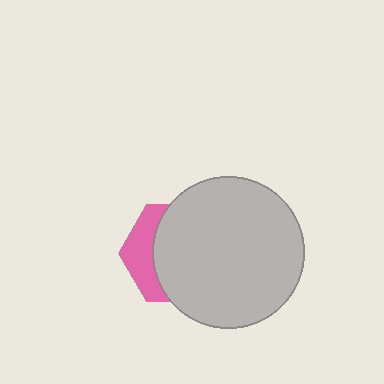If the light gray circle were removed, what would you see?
You would see the complete pink hexagon.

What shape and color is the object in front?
The object in front is a light gray circle.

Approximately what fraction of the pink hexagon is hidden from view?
Roughly 70% of the pink hexagon is hidden behind the light gray circle.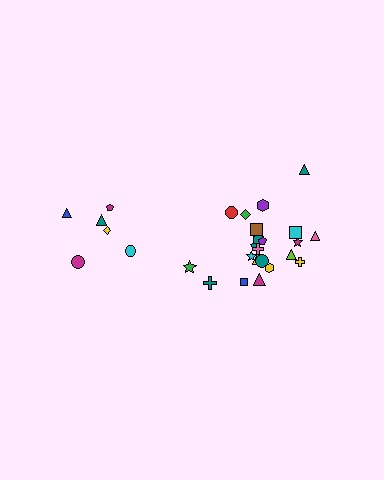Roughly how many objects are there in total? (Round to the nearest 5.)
Roughly 30 objects in total.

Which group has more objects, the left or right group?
The right group.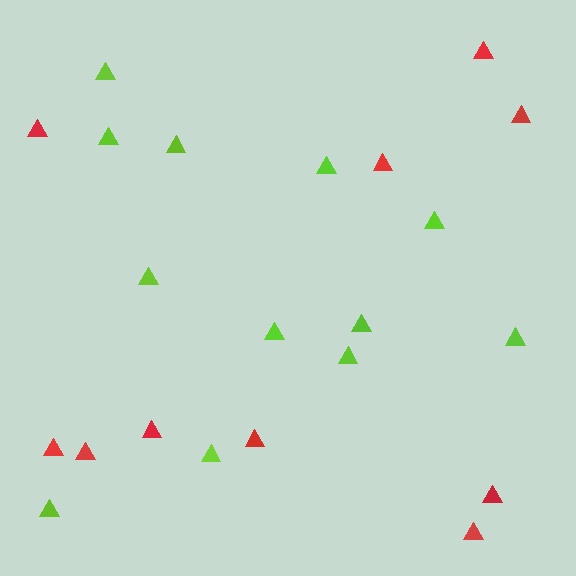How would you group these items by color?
There are 2 groups: one group of red triangles (10) and one group of lime triangles (12).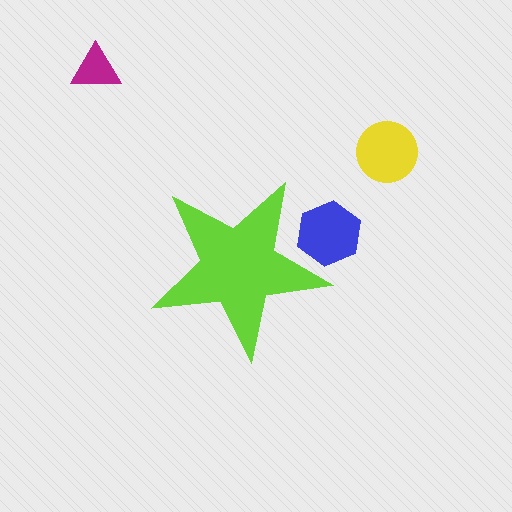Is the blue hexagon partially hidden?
Yes, the blue hexagon is partially hidden behind the lime star.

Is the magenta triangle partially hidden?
No, the magenta triangle is fully visible.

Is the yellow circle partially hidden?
No, the yellow circle is fully visible.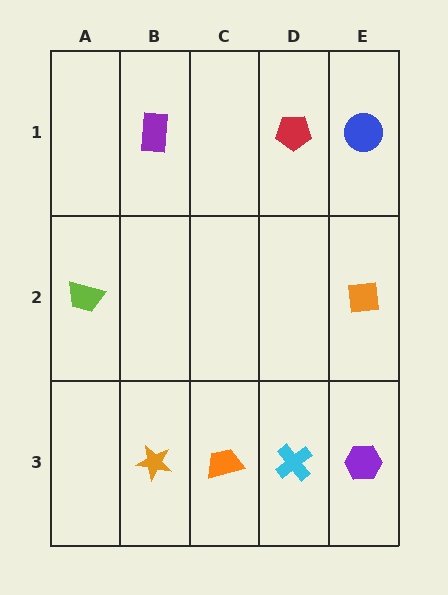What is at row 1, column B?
A purple rectangle.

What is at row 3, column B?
An orange star.